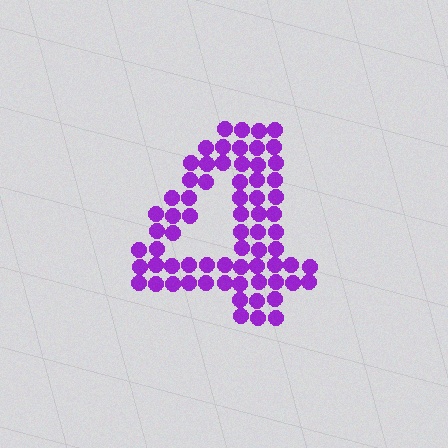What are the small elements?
The small elements are circles.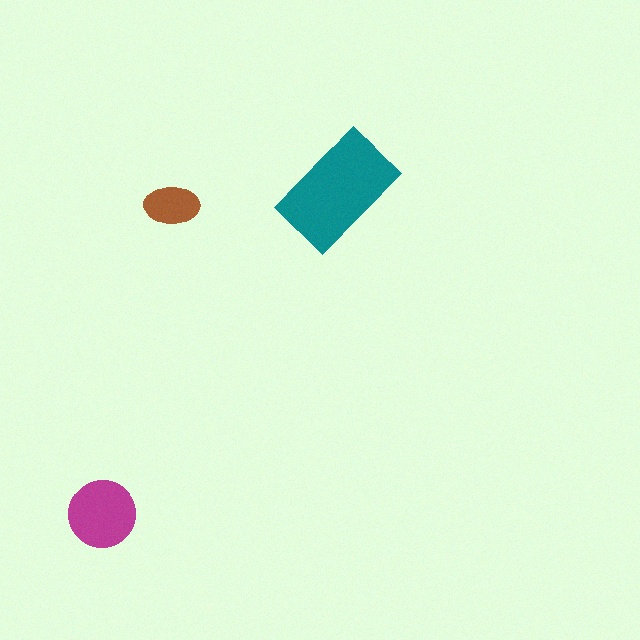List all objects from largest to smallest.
The teal rectangle, the magenta circle, the brown ellipse.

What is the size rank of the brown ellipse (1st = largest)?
3rd.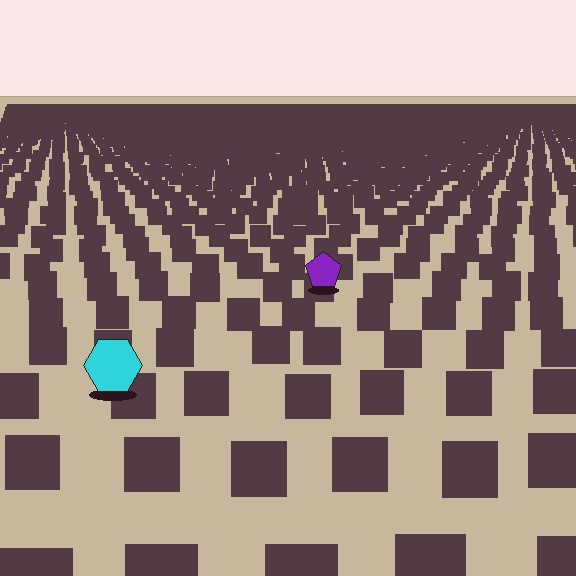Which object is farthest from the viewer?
The purple pentagon is farthest from the viewer. It appears smaller and the ground texture around it is denser.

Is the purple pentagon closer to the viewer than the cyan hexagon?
No. The cyan hexagon is closer — you can tell from the texture gradient: the ground texture is coarser near it.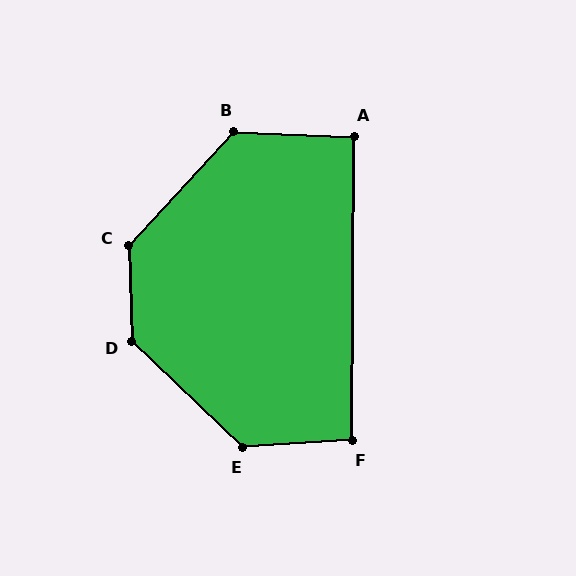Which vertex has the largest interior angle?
D, at approximately 135 degrees.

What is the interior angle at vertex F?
Approximately 94 degrees (approximately right).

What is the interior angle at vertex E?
Approximately 133 degrees (obtuse).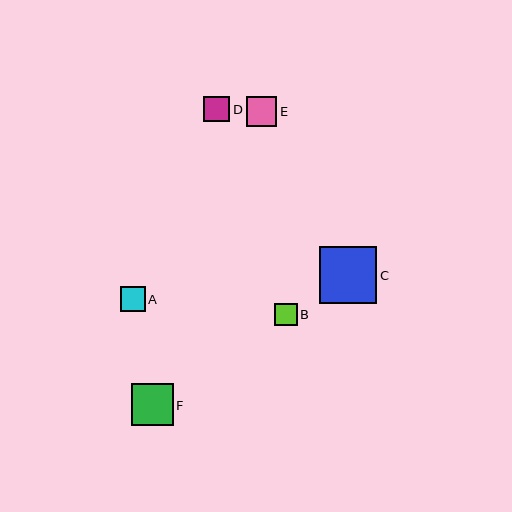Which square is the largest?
Square C is the largest with a size of approximately 57 pixels.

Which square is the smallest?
Square B is the smallest with a size of approximately 22 pixels.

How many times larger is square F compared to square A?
Square F is approximately 1.7 times the size of square A.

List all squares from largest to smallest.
From largest to smallest: C, F, E, D, A, B.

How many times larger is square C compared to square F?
Square C is approximately 1.4 times the size of square F.